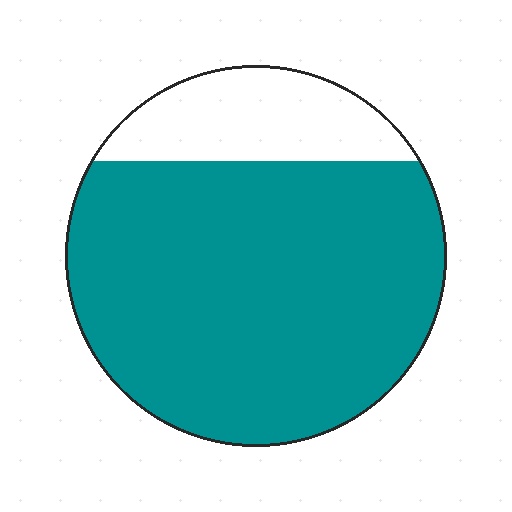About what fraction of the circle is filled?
About four fifths (4/5).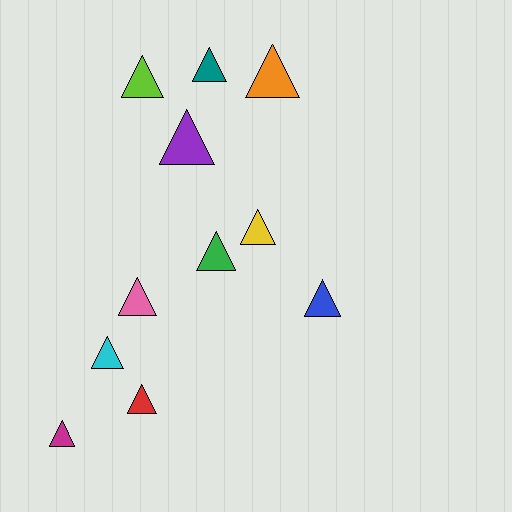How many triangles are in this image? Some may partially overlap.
There are 11 triangles.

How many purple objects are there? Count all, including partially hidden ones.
There is 1 purple object.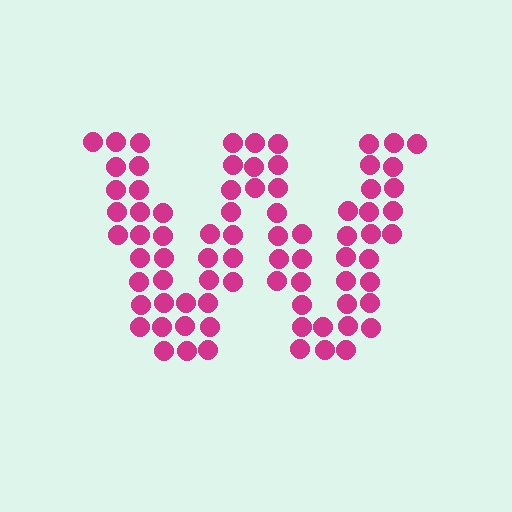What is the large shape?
The large shape is the letter W.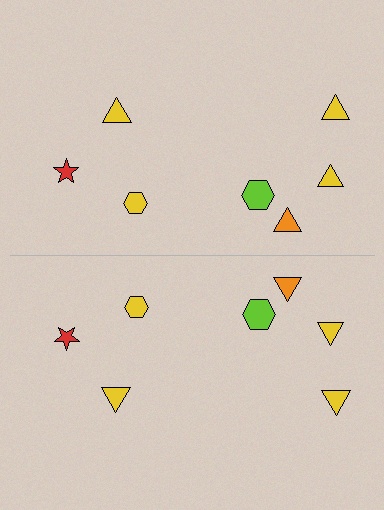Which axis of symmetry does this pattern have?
The pattern has a horizontal axis of symmetry running through the center of the image.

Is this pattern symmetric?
Yes, this pattern has bilateral (reflection) symmetry.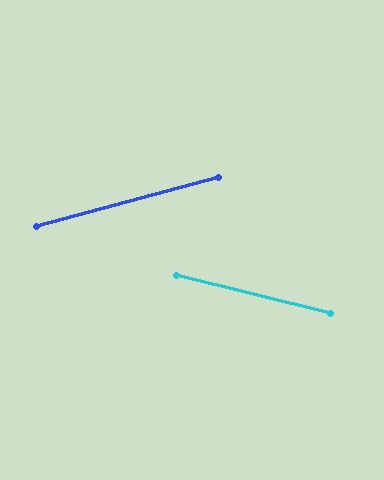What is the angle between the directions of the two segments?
Approximately 29 degrees.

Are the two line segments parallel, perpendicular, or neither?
Neither parallel nor perpendicular — they differ by about 29°.